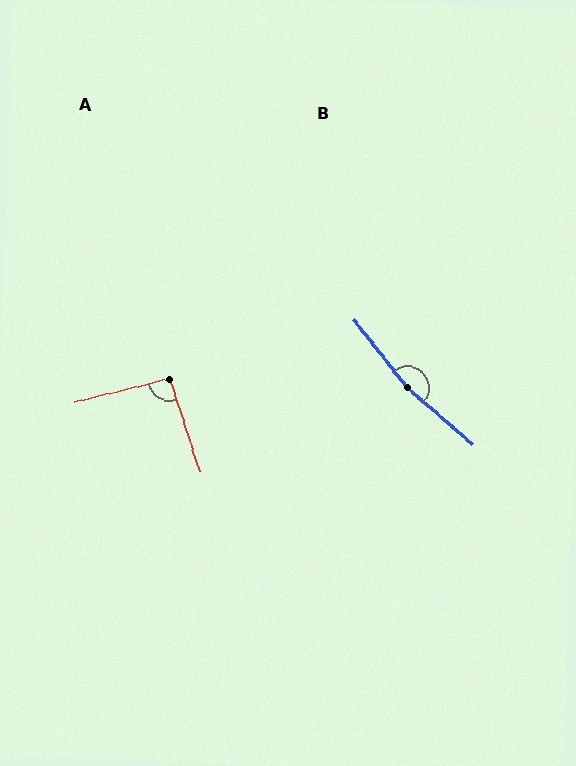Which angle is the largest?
B, at approximately 169 degrees.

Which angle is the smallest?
A, at approximately 93 degrees.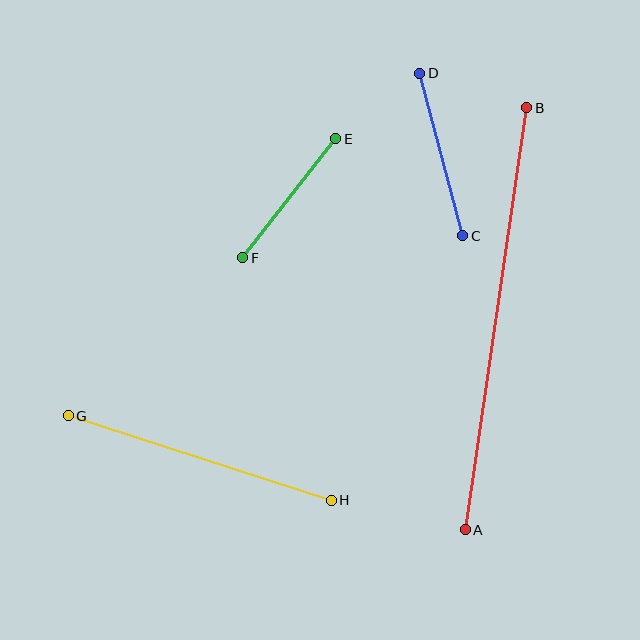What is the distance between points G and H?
The distance is approximately 277 pixels.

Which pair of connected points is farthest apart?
Points A and B are farthest apart.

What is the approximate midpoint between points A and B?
The midpoint is at approximately (496, 319) pixels.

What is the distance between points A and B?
The distance is approximately 427 pixels.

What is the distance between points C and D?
The distance is approximately 168 pixels.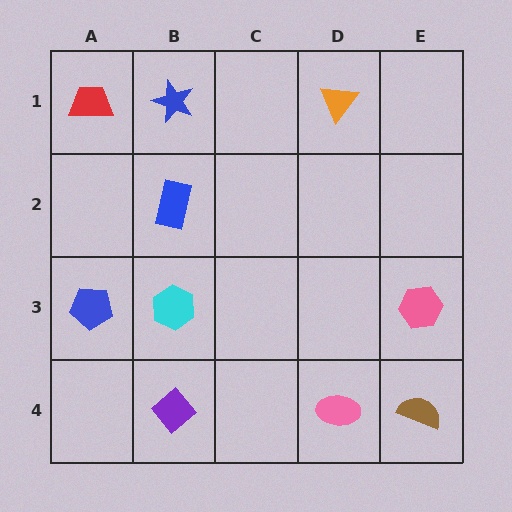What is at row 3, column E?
A pink hexagon.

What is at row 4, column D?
A pink ellipse.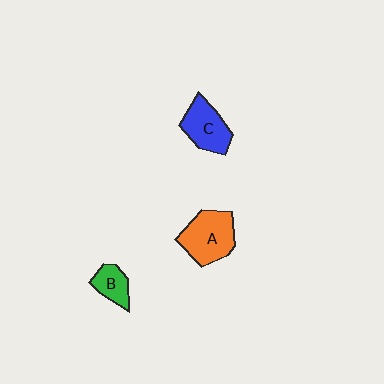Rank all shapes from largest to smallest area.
From largest to smallest: A (orange), C (blue), B (green).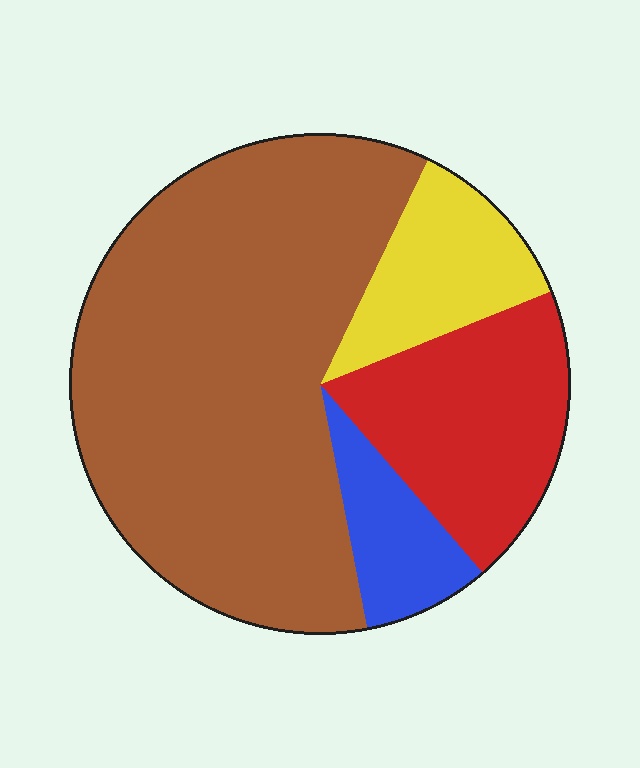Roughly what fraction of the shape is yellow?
Yellow takes up about one eighth (1/8) of the shape.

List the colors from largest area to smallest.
From largest to smallest: brown, red, yellow, blue.